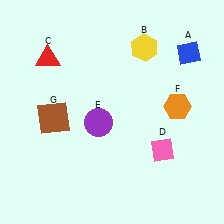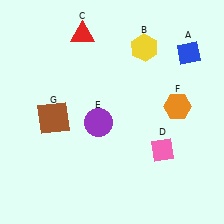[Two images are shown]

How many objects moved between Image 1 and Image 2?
1 object moved between the two images.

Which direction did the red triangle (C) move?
The red triangle (C) moved right.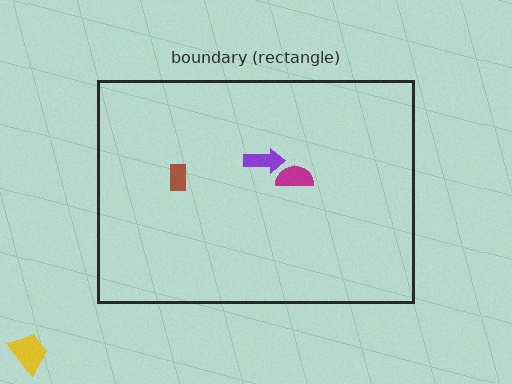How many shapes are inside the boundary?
3 inside, 1 outside.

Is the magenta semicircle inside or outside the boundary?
Inside.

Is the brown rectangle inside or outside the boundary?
Inside.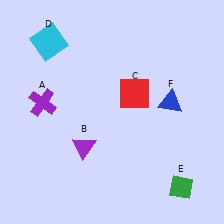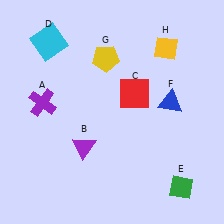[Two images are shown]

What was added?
A yellow pentagon (G), a yellow diamond (H) were added in Image 2.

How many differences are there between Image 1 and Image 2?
There are 2 differences between the two images.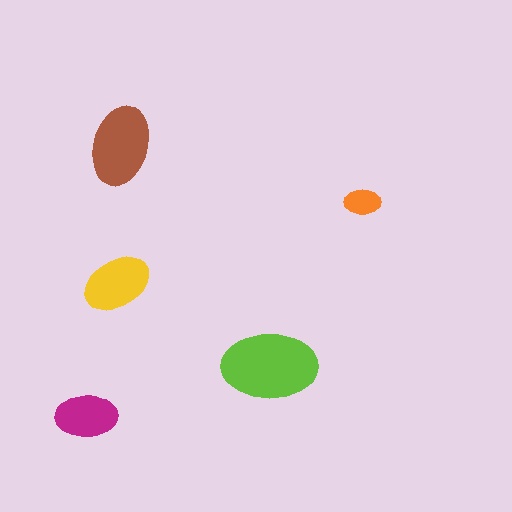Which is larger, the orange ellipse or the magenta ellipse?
The magenta one.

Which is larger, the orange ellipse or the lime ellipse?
The lime one.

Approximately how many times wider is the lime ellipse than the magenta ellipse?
About 1.5 times wider.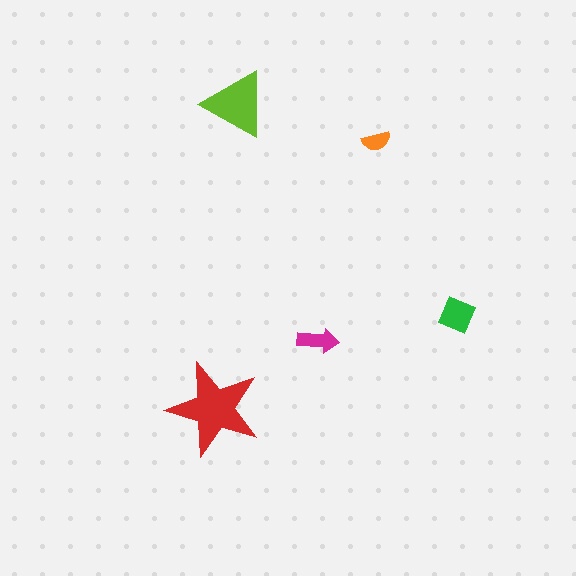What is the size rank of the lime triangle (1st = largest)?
2nd.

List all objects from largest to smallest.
The red star, the lime triangle, the green diamond, the magenta arrow, the orange semicircle.